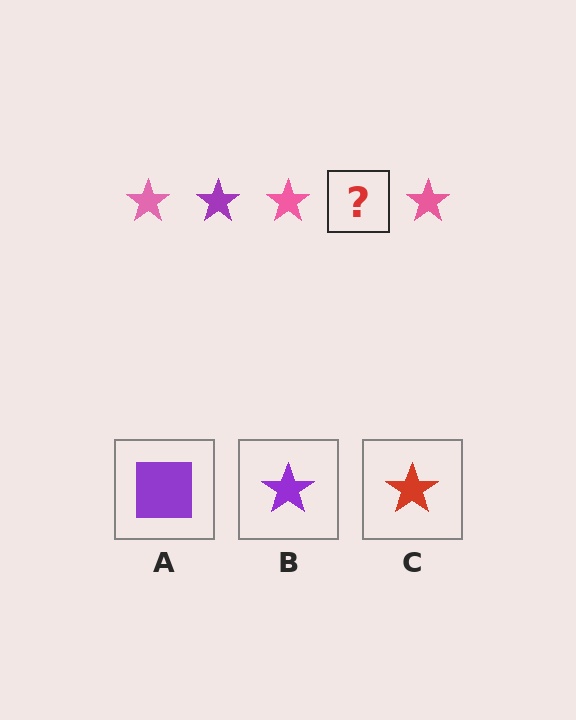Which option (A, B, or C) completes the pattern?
B.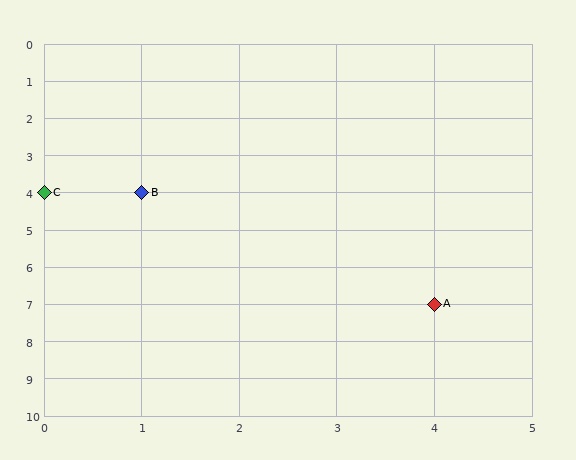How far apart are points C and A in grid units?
Points C and A are 4 columns and 3 rows apart (about 5.0 grid units diagonally).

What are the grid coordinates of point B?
Point B is at grid coordinates (1, 4).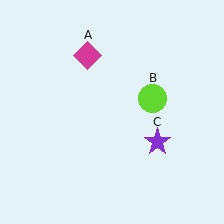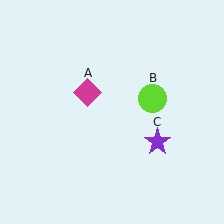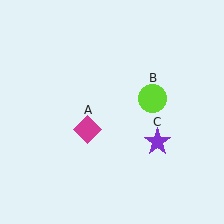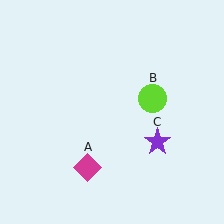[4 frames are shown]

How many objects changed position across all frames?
1 object changed position: magenta diamond (object A).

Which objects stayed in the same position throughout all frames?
Lime circle (object B) and purple star (object C) remained stationary.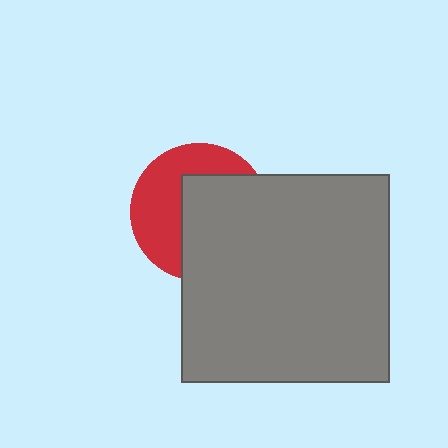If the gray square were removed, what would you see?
You would see the complete red circle.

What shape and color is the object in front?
The object in front is a gray square.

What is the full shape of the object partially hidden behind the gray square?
The partially hidden object is a red circle.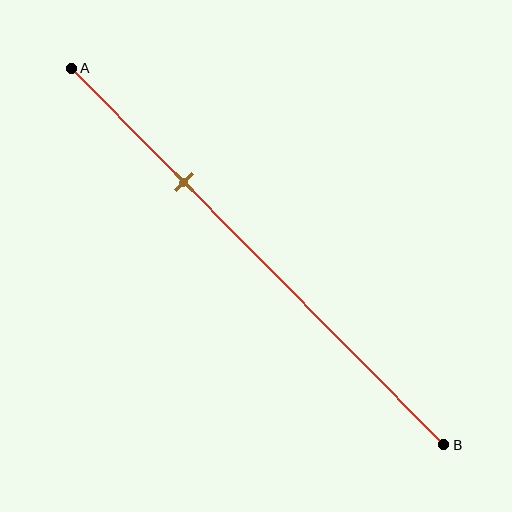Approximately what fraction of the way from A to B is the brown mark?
The brown mark is approximately 30% of the way from A to B.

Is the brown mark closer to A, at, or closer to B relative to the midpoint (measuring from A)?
The brown mark is closer to point A than the midpoint of segment AB.